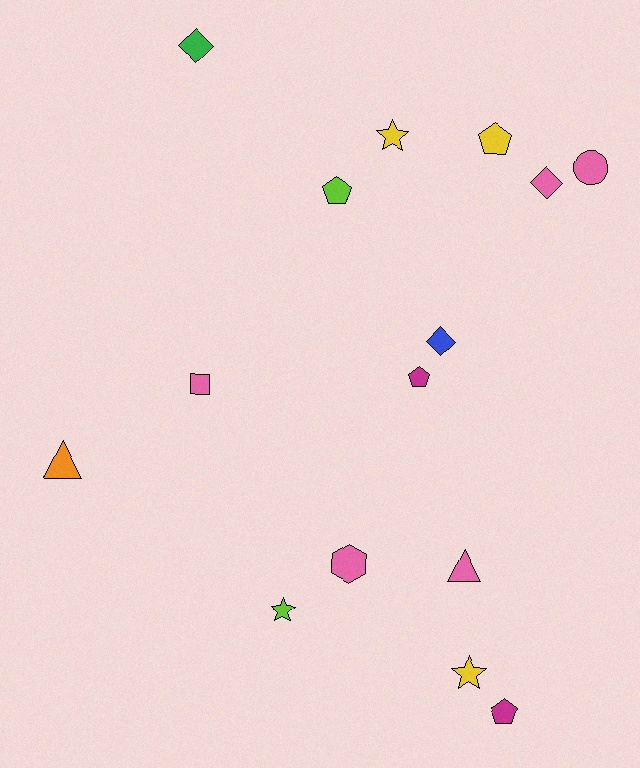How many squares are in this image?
There is 1 square.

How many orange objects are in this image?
There is 1 orange object.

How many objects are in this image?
There are 15 objects.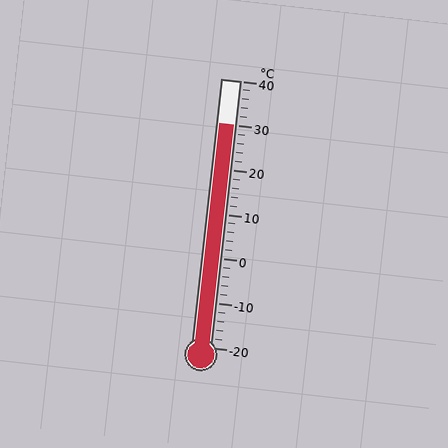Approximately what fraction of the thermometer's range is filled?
The thermometer is filled to approximately 85% of its range.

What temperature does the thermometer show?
The thermometer shows approximately 30°C.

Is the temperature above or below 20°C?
The temperature is above 20°C.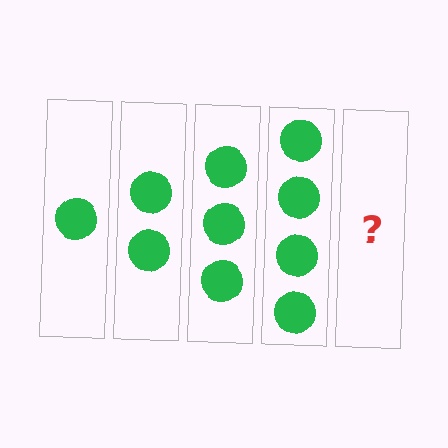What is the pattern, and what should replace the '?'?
The pattern is that each step adds one more circle. The '?' should be 5 circles.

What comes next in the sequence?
The next element should be 5 circles.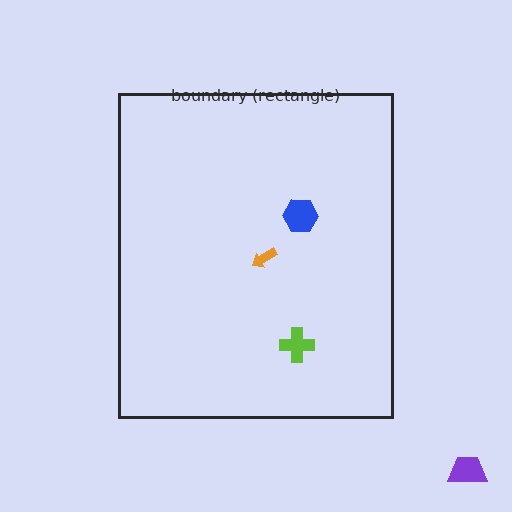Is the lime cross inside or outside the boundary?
Inside.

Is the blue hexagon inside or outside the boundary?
Inside.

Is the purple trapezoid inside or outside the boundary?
Outside.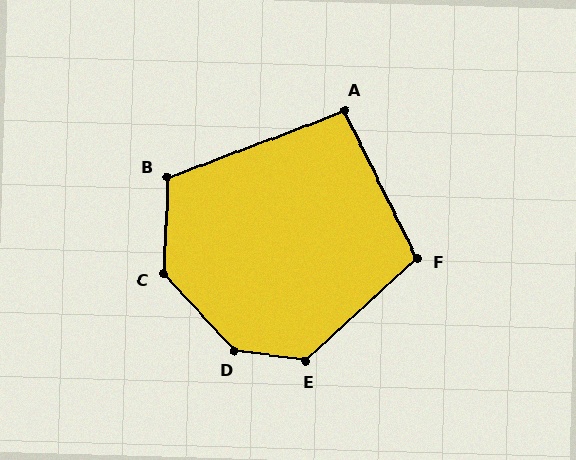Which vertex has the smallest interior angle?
A, at approximately 96 degrees.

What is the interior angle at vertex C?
Approximately 135 degrees (obtuse).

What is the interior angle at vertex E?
Approximately 129 degrees (obtuse).